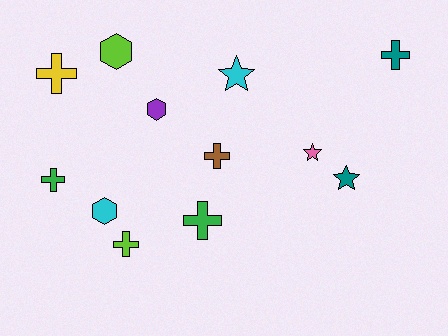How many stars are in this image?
There are 3 stars.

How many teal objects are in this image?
There are 2 teal objects.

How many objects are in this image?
There are 12 objects.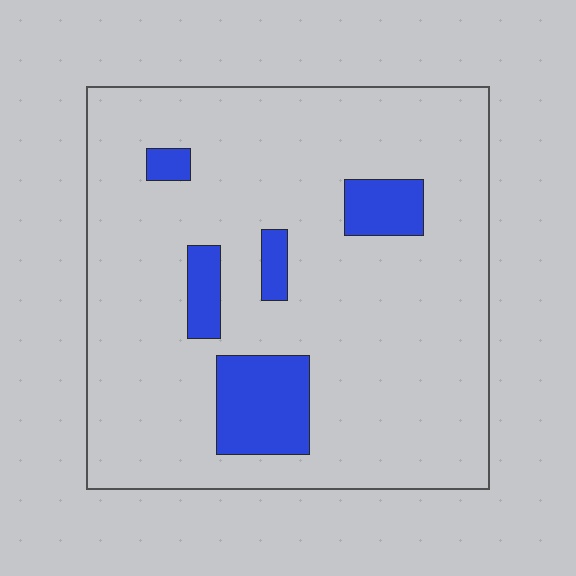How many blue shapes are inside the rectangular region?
5.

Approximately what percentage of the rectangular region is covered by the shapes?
Approximately 15%.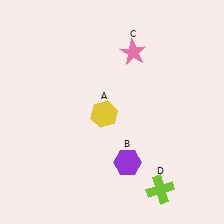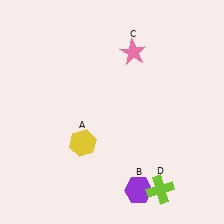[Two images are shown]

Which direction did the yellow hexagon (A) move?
The yellow hexagon (A) moved down.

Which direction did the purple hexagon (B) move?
The purple hexagon (B) moved down.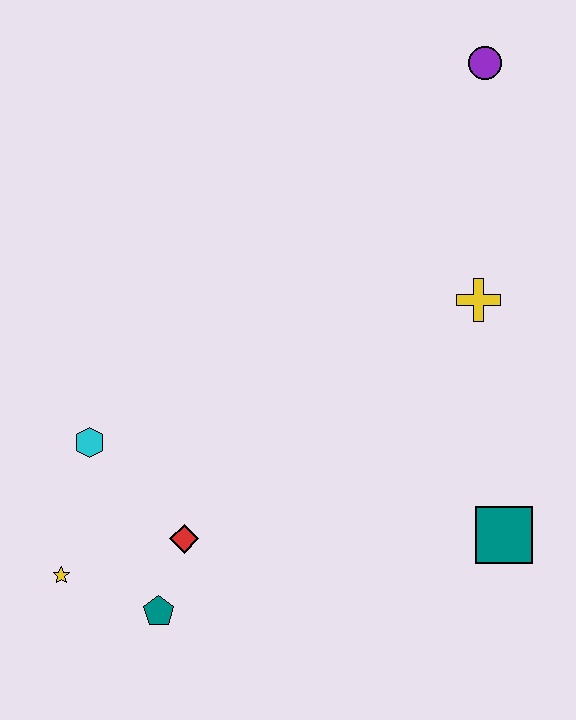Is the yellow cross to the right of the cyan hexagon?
Yes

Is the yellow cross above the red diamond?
Yes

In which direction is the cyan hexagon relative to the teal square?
The cyan hexagon is to the left of the teal square.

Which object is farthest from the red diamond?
The purple circle is farthest from the red diamond.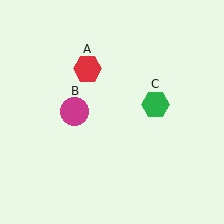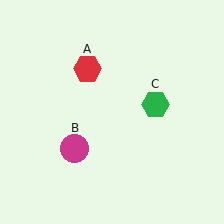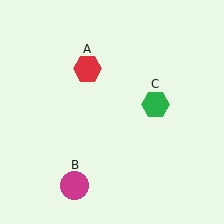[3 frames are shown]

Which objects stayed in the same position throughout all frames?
Red hexagon (object A) and green hexagon (object C) remained stationary.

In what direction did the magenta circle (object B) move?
The magenta circle (object B) moved down.